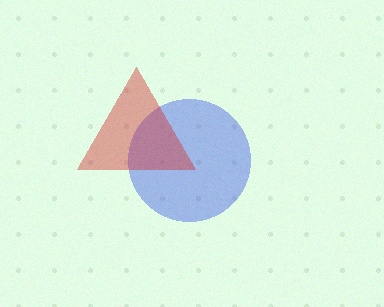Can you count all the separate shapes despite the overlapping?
Yes, there are 2 separate shapes.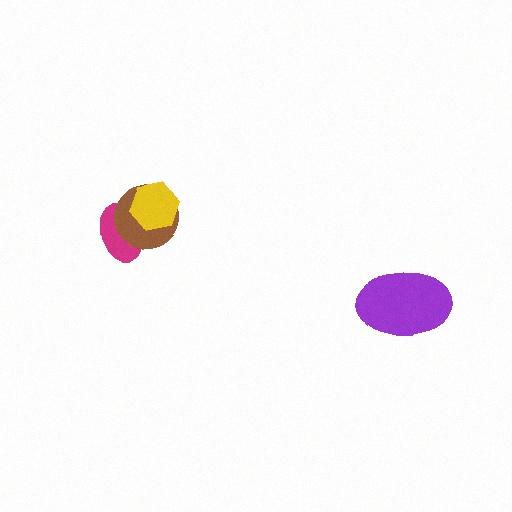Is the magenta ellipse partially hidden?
Yes, it is partially covered by another shape.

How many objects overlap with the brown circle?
2 objects overlap with the brown circle.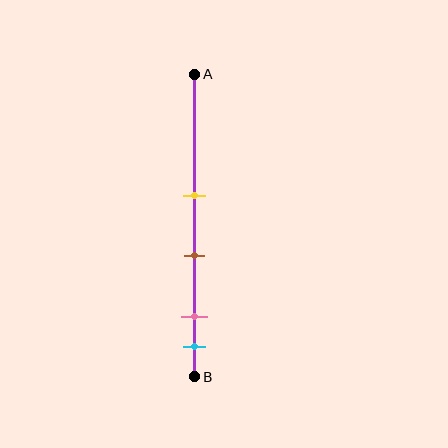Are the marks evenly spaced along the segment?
No, the marks are not evenly spaced.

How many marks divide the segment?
There are 4 marks dividing the segment.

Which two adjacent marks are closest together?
The pink and cyan marks are the closest adjacent pair.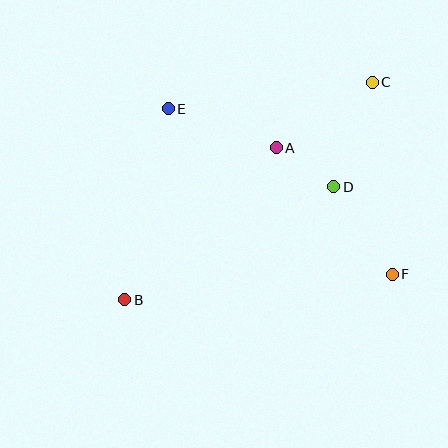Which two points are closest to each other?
Points A and D are closest to each other.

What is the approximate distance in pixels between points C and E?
The distance between C and E is approximately 206 pixels.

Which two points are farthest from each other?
Points B and C are farthest from each other.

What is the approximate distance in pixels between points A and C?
The distance between A and C is approximately 116 pixels.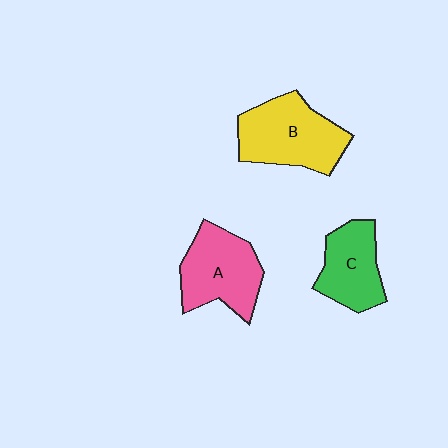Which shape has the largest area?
Shape B (yellow).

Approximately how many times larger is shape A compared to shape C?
Approximately 1.2 times.